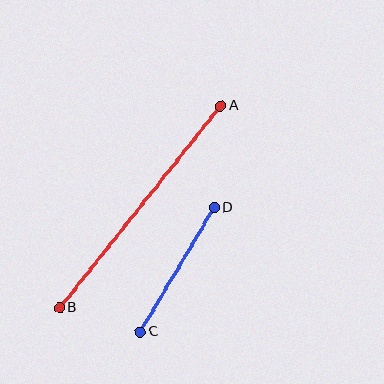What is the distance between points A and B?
The distance is approximately 258 pixels.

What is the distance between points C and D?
The distance is approximately 145 pixels.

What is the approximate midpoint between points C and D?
The midpoint is at approximately (177, 270) pixels.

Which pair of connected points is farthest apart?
Points A and B are farthest apart.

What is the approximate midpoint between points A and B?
The midpoint is at approximately (140, 207) pixels.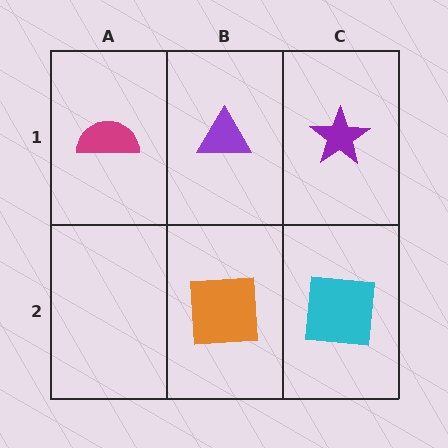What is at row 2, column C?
A cyan square.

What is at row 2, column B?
An orange square.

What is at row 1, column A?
A magenta semicircle.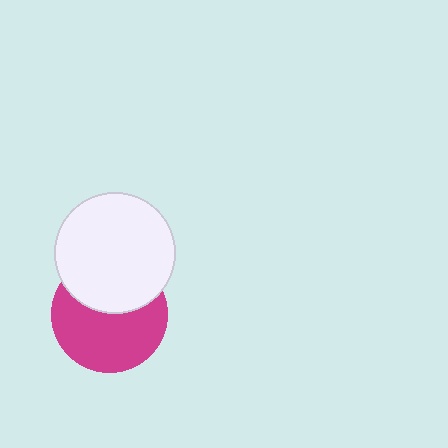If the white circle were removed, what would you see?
You would see the complete magenta circle.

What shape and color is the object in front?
The object in front is a white circle.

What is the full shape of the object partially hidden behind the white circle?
The partially hidden object is a magenta circle.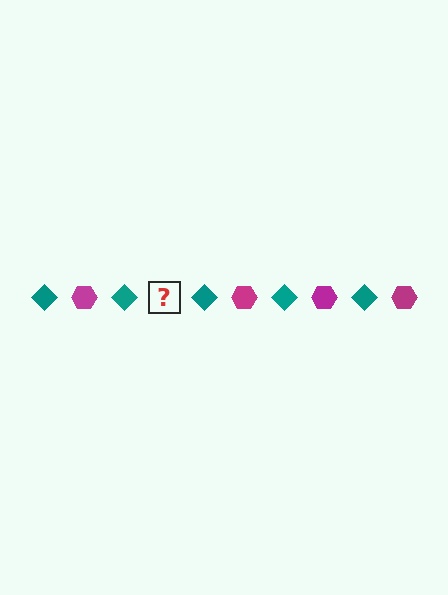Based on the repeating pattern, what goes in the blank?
The blank should be a magenta hexagon.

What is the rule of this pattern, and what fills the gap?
The rule is that the pattern alternates between teal diamond and magenta hexagon. The gap should be filled with a magenta hexagon.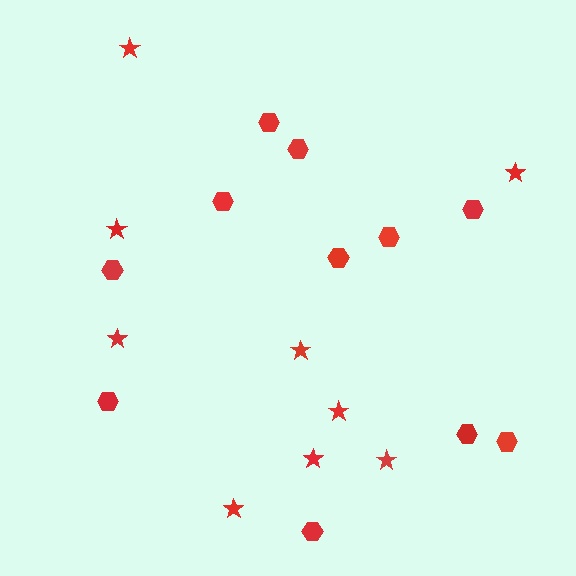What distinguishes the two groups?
There are 2 groups: one group of hexagons (11) and one group of stars (9).